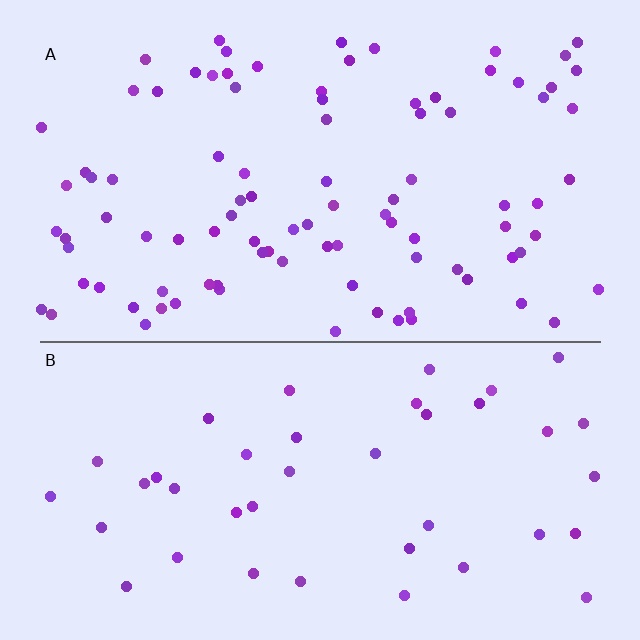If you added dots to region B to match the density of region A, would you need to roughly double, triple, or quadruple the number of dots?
Approximately double.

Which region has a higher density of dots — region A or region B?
A (the top).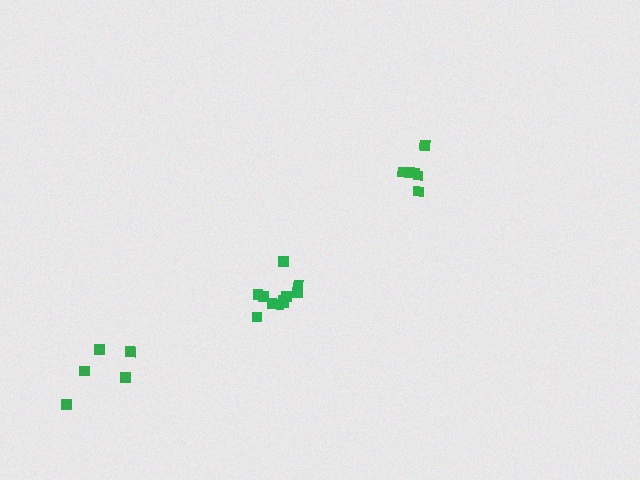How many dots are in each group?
Group 1: 6 dots, Group 2: 11 dots, Group 3: 5 dots (22 total).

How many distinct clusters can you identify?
There are 3 distinct clusters.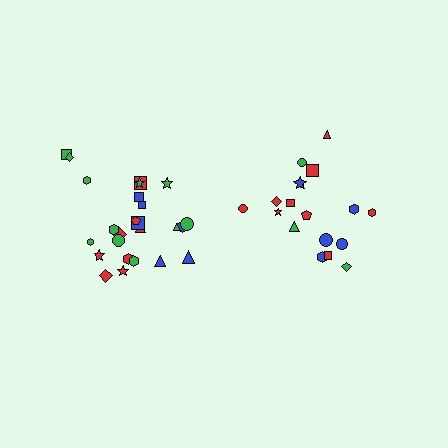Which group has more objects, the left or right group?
The left group.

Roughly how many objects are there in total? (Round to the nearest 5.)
Roughly 45 objects in total.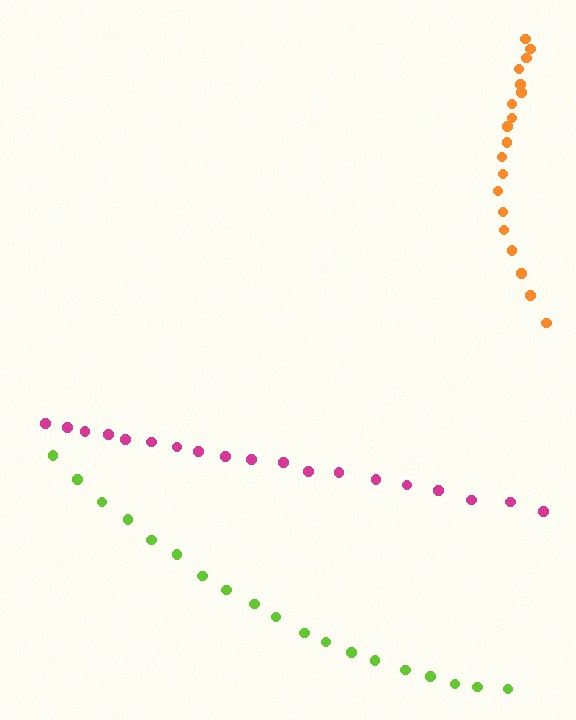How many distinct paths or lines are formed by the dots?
There are 3 distinct paths.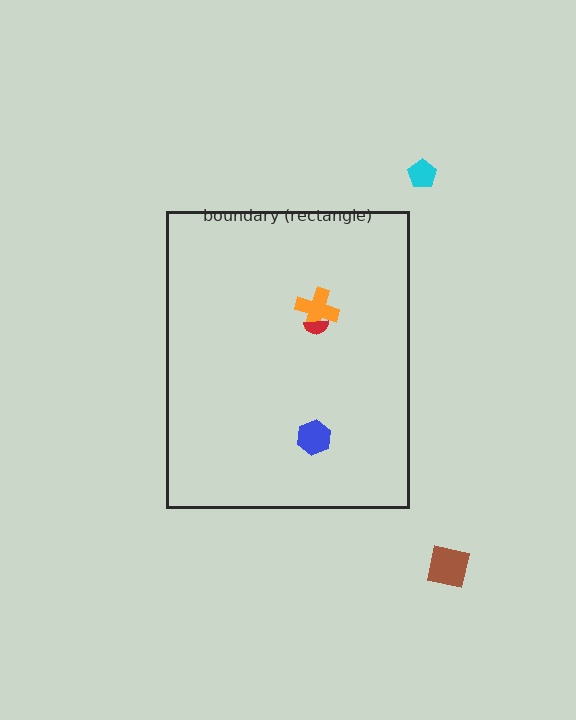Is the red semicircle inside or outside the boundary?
Inside.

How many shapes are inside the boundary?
3 inside, 2 outside.